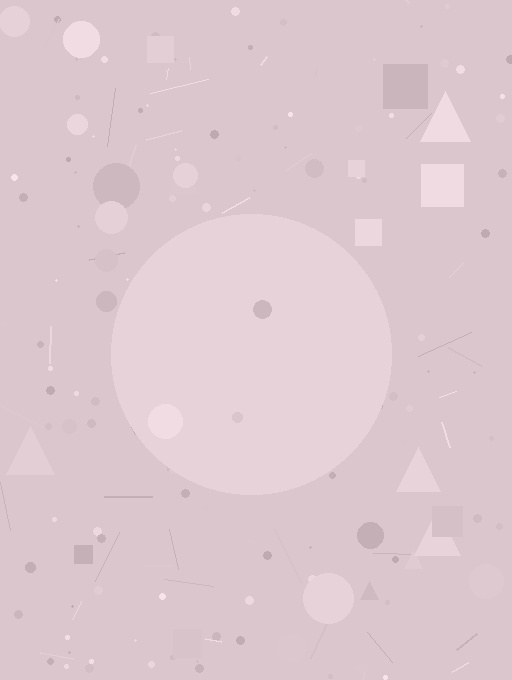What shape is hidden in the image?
A circle is hidden in the image.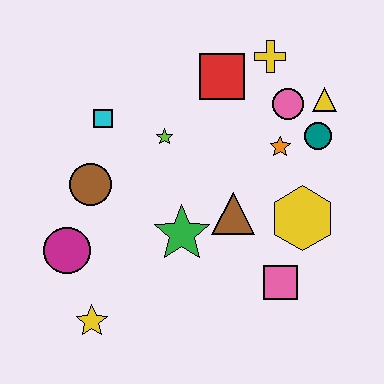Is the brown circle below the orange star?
Yes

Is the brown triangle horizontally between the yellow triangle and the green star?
Yes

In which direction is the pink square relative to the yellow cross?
The pink square is below the yellow cross.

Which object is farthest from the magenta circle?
The yellow triangle is farthest from the magenta circle.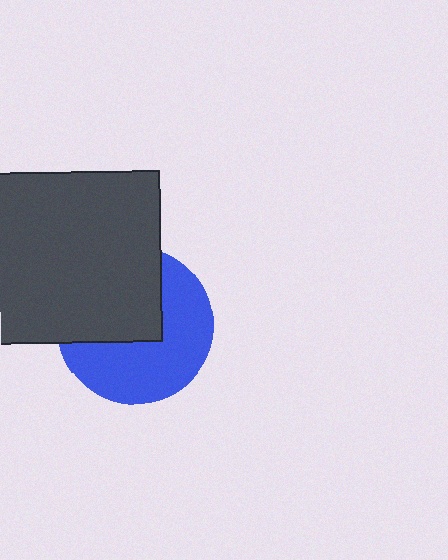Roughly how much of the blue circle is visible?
About half of it is visible (roughly 55%).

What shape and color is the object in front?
The object in front is a dark gray square.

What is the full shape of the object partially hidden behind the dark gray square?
The partially hidden object is a blue circle.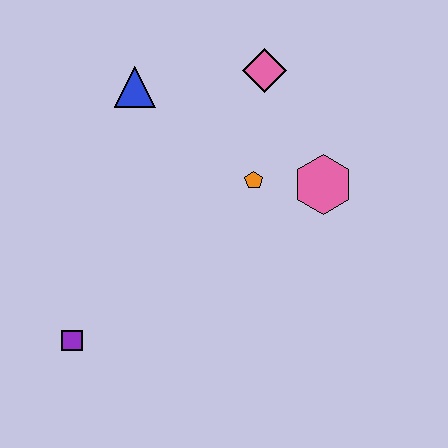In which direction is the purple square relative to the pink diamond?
The purple square is below the pink diamond.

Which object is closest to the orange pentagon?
The pink hexagon is closest to the orange pentagon.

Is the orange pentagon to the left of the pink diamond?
Yes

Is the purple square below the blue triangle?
Yes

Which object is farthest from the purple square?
The pink diamond is farthest from the purple square.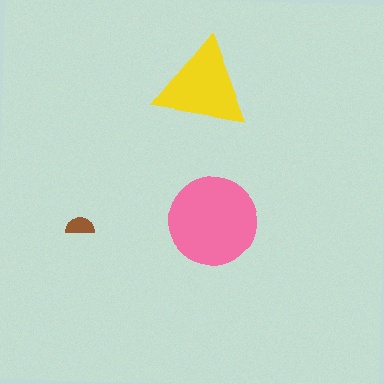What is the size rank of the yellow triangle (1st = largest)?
2nd.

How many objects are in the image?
There are 3 objects in the image.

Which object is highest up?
The yellow triangle is topmost.